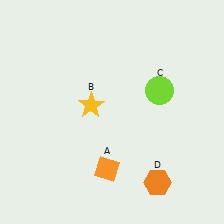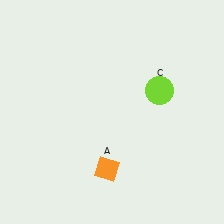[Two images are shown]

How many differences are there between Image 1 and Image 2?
There are 2 differences between the two images.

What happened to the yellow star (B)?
The yellow star (B) was removed in Image 2. It was in the top-left area of Image 1.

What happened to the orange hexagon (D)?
The orange hexagon (D) was removed in Image 2. It was in the bottom-right area of Image 1.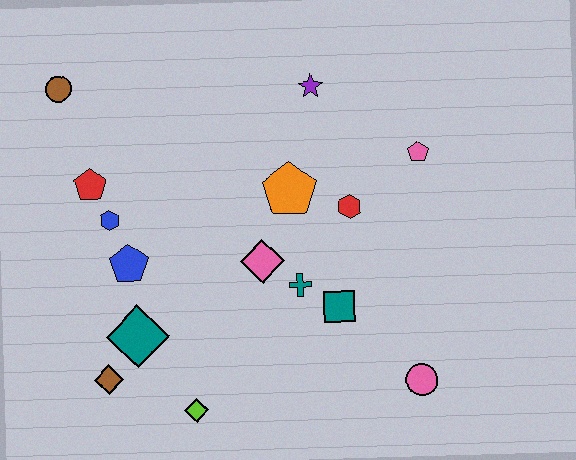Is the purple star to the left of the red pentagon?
No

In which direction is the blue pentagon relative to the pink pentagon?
The blue pentagon is to the left of the pink pentagon.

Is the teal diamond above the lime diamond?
Yes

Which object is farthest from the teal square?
The brown circle is farthest from the teal square.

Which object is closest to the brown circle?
The red pentagon is closest to the brown circle.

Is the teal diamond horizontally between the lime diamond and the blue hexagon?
Yes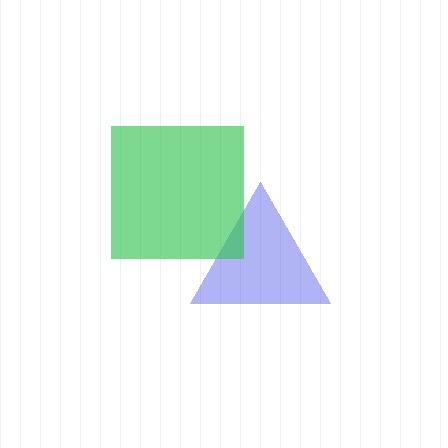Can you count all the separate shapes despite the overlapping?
Yes, there are 2 separate shapes.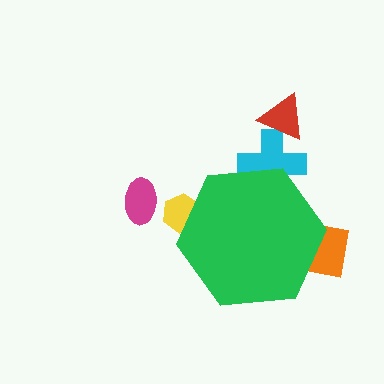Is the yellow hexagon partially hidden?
Yes, the yellow hexagon is partially hidden behind the green hexagon.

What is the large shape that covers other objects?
A green hexagon.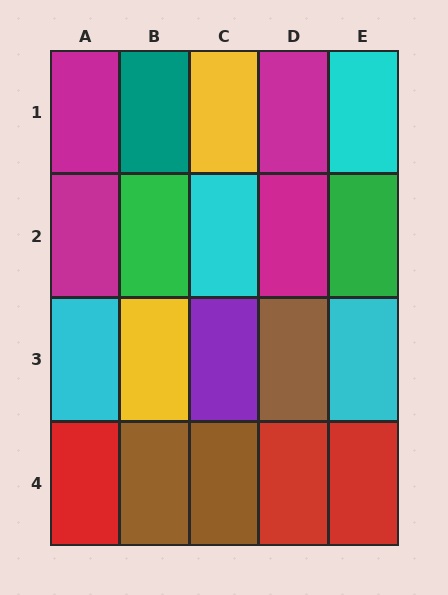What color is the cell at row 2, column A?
Magenta.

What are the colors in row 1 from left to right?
Magenta, teal, yellow, magenta, cyan.